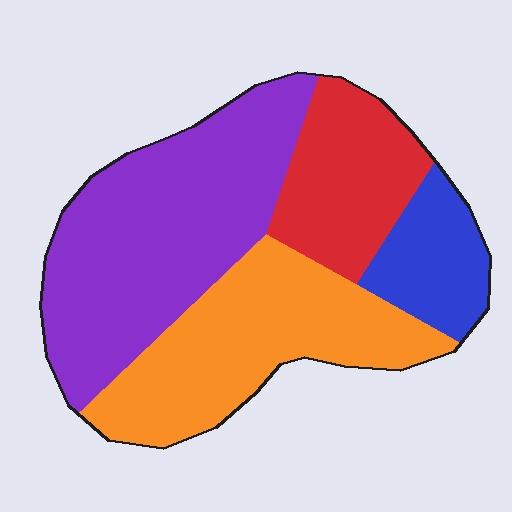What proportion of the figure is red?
Red takes up less than a quarter of the figure.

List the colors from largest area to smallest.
From largest to smallest: purple, orange, red, blue.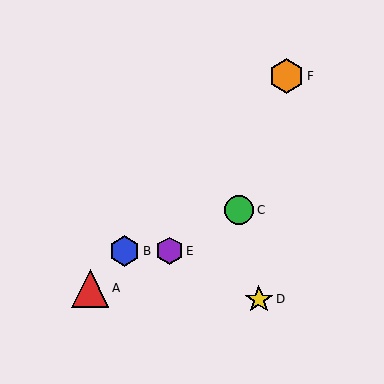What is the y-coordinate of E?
Object E is at y≈251.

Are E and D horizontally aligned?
No, E is at y≈251 and D is at y≈299.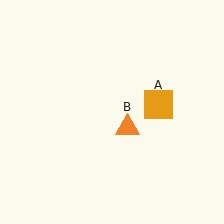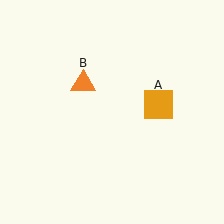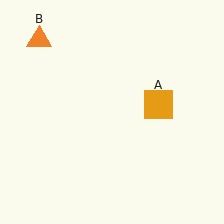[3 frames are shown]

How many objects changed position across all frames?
1 object changed position: orange triangle (object B).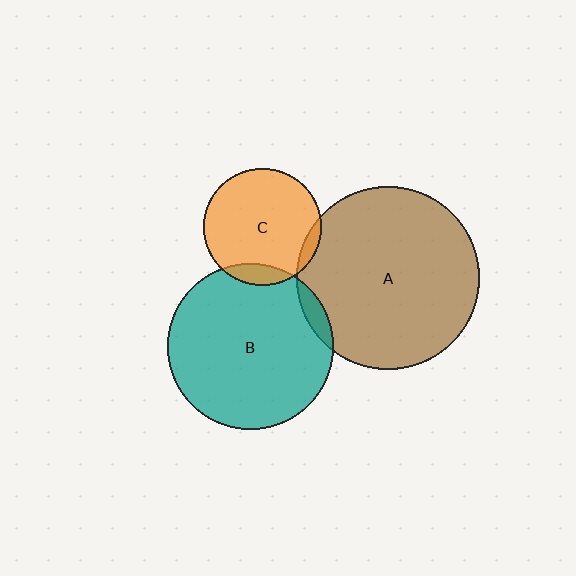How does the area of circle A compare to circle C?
Approximately 2.4 times.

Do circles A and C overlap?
Yes.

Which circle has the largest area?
Circle A (brown).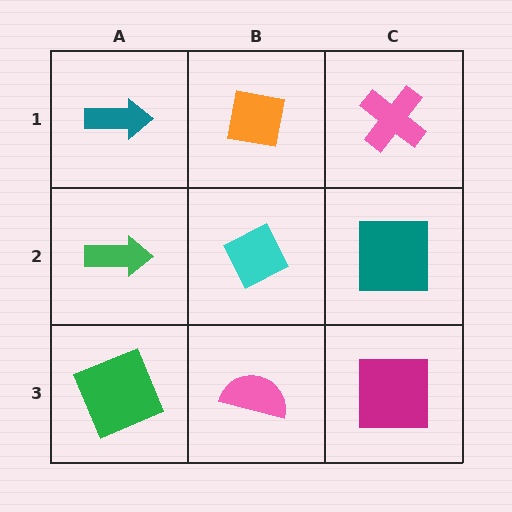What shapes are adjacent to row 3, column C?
A teal square (row 2, column C), a pink semicircle (row 3, column B).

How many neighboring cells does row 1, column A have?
2.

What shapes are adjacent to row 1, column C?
A teal square (row 2, column C), an orange square (row 1, column B).